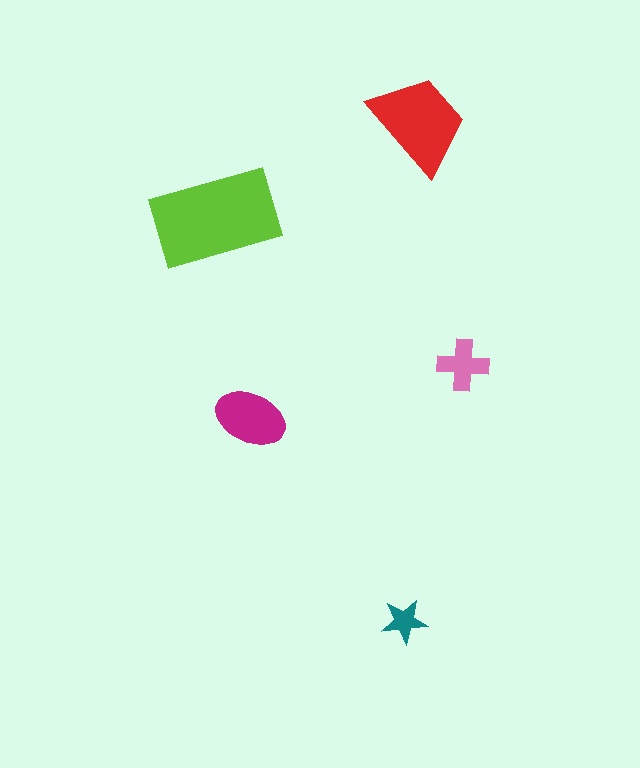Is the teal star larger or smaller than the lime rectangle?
Smaller.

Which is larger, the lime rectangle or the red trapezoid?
The lime rectangle.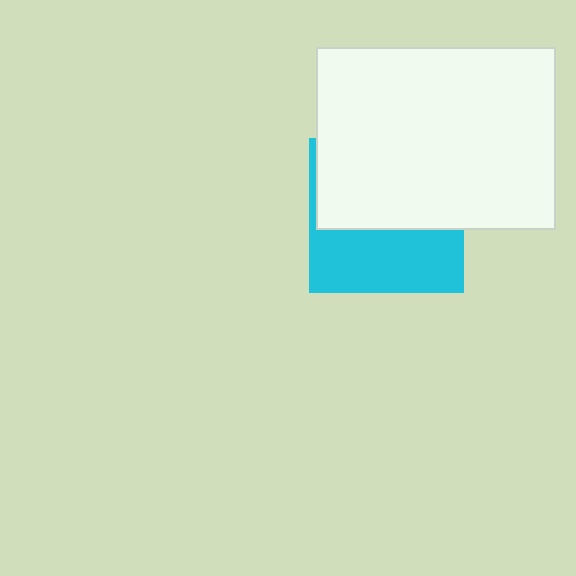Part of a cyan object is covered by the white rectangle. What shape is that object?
It is a square.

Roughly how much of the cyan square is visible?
A small part of it is visible (roughly 43%).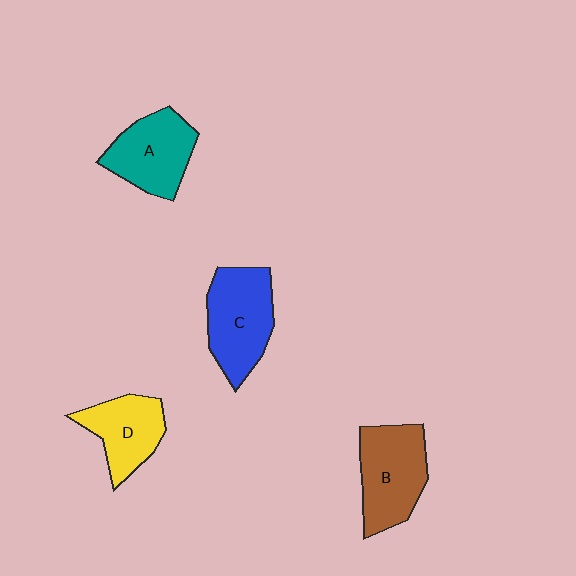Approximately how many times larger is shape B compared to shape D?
Approximately 1.3 times.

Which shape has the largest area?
Shape C (blue).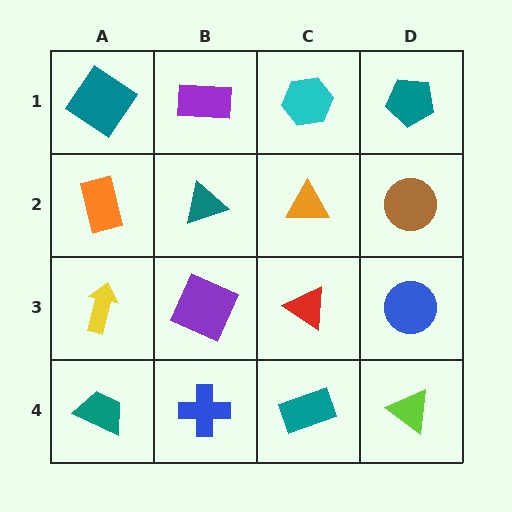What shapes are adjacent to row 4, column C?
A red triangle (row 3, column C), a blue cross (row 4, column B), a lime triangle (row 4, column D).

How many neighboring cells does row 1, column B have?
3.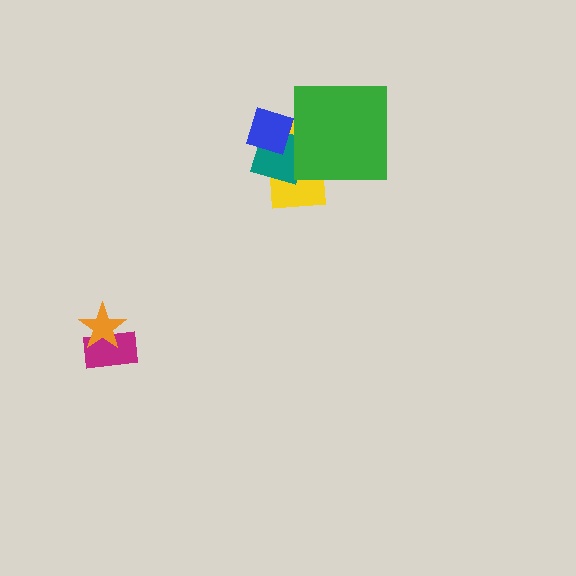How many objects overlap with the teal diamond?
3 objects overlap with the teal diamond.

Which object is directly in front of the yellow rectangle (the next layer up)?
The teal diamond is directly in front of the yellow rectangle.